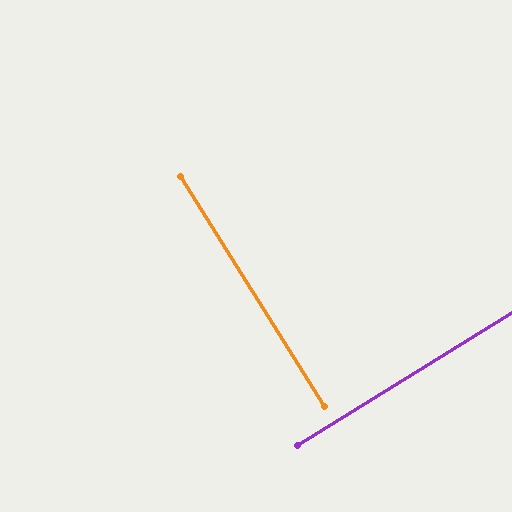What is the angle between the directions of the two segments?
Approximately 90 degrees.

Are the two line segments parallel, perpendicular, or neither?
Perpendicular — they meet at approximately 90°.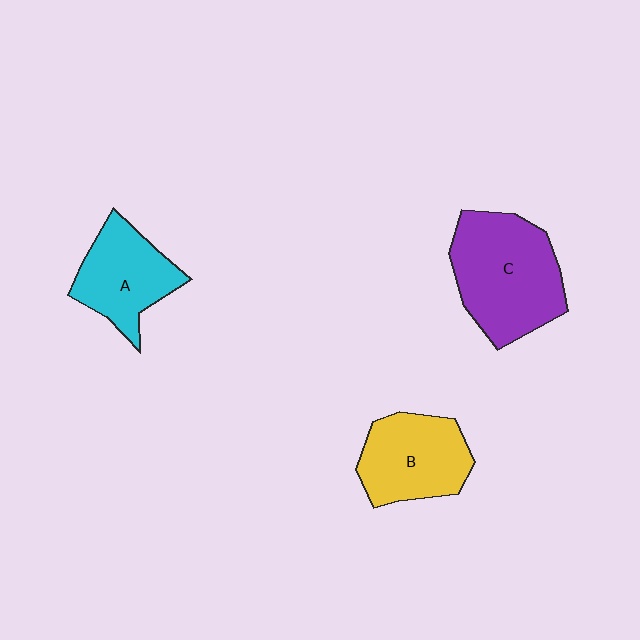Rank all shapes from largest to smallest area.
From largest to smallest: C (purple), B (yellow), A (cyan).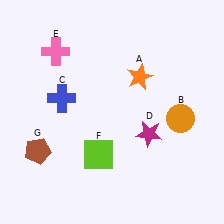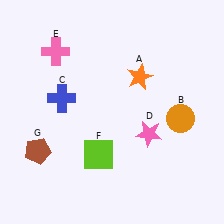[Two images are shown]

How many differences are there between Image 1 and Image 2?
There is 1 difference between the two images.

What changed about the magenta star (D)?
In Image 1, D is magenta. In Image 2, it changed to pink.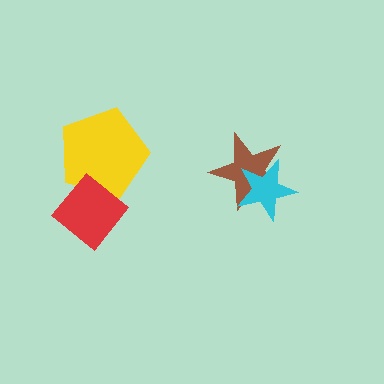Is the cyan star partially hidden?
No, no other shape covers it.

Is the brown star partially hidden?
Yes, it is partially covered by another shape.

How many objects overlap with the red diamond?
1 object overlaps with the red diamond.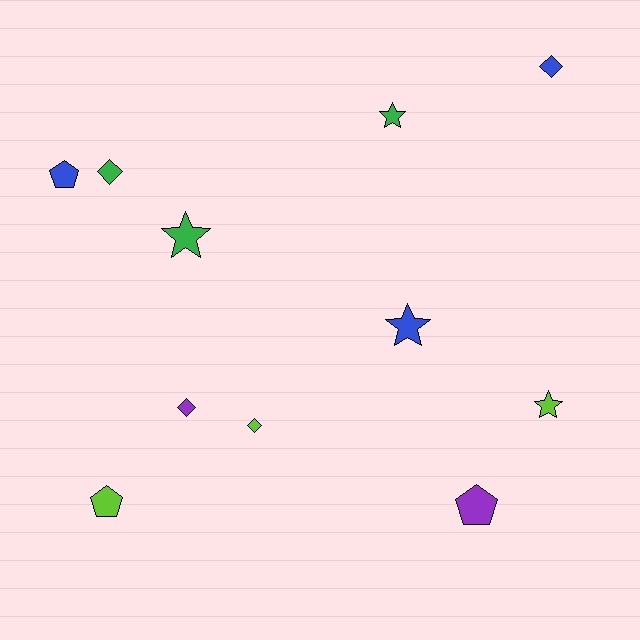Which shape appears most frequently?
Star, with 4 objects.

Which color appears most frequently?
Green, with 3 objects.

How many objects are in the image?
There are 11 objects.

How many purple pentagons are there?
There is 1 purple pentagon.